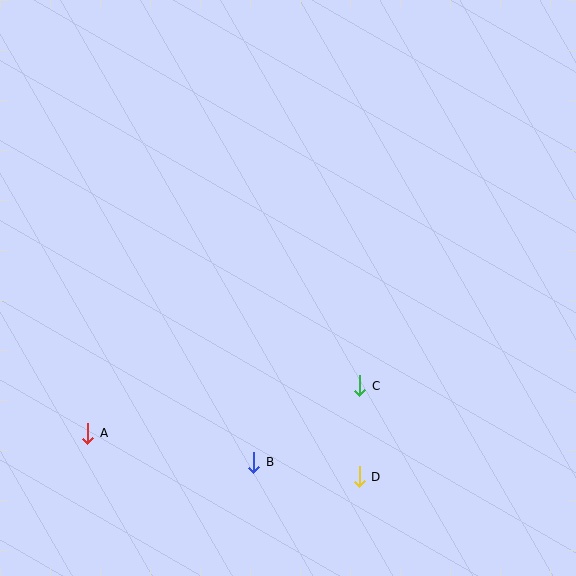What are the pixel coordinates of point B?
Point B is at (254, 462).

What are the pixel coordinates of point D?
Point D is at (359, 477).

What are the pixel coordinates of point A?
Point A is at (88, 433).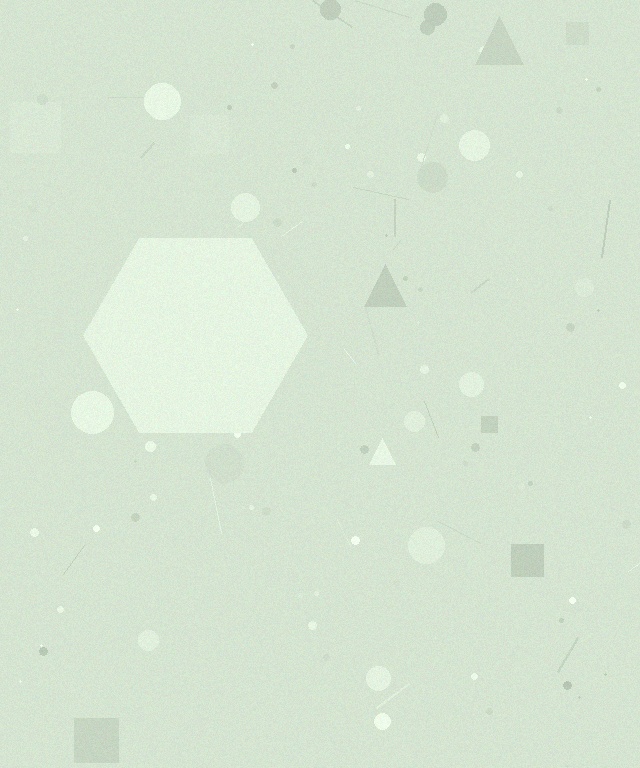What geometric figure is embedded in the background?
A hexagon is embedded in the background.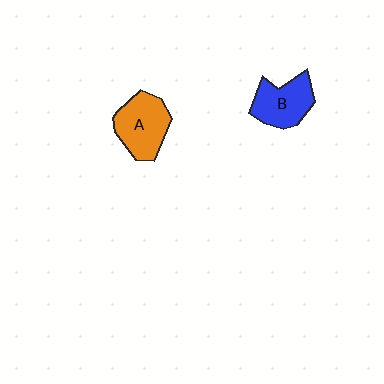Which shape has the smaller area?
Shape B (blue).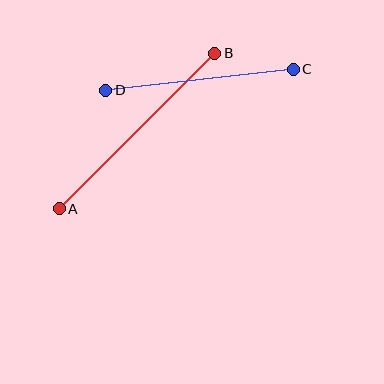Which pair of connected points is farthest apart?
Points A and B are farthest apart.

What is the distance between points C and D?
The distance is approximately 188 pixels.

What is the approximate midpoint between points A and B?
The midpoint is at approximately (137, 131) pixels.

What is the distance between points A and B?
The distance is approximately 220 pixels.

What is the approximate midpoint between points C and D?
The midpoint is at approximately (199, 80) pixels.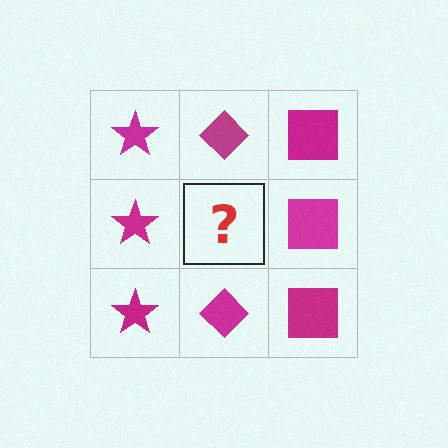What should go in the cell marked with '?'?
The missing cell should contain a magenta diamond.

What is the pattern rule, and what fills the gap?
The rule is that each column has a consistent shape. The gap should be filled with a magenta diamond.